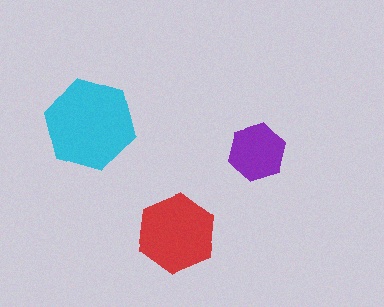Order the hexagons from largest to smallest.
the cyan one, the red one, the purple one.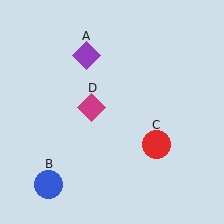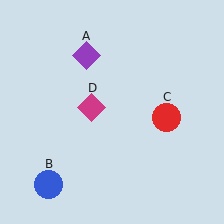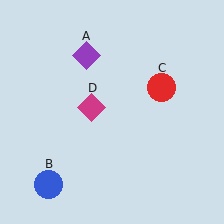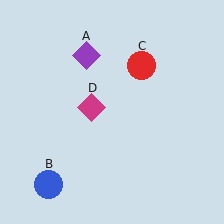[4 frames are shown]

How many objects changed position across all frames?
1 object changed position: red circle (object C).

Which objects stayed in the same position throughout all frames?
Purple diamond (object A) and blue circle (object B) and magenta diamond (object D) remained stationary.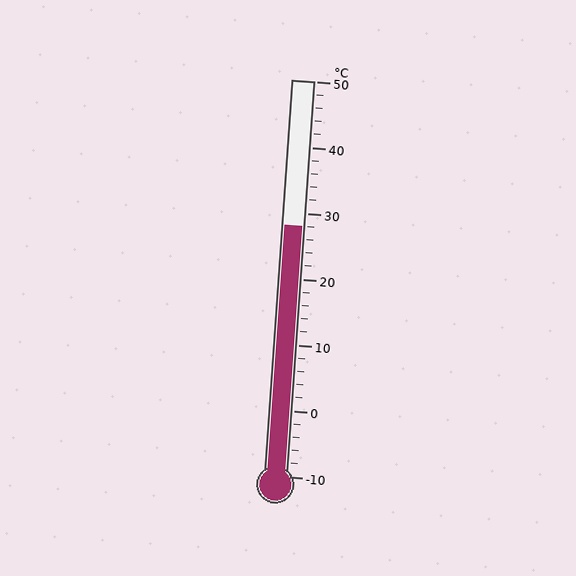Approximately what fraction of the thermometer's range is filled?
The thermometer is filled to approximately 65% of its range.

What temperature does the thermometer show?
The thermometer shows approximately 28°C.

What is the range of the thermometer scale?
The thermometer scale ranges from -10°C to 50°C.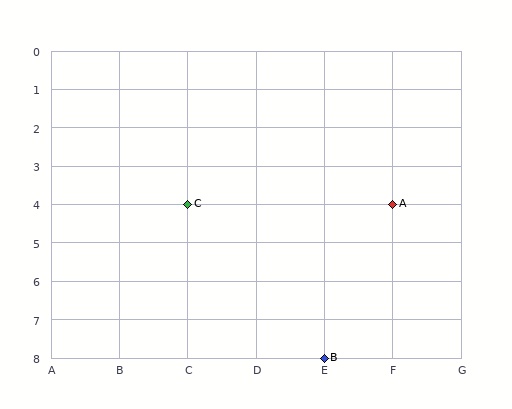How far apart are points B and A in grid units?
Points B and A are 1 column and 4 rows apart (about 4.1 grid units diagonally).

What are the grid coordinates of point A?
Point A is at grid coordinates (F, 4).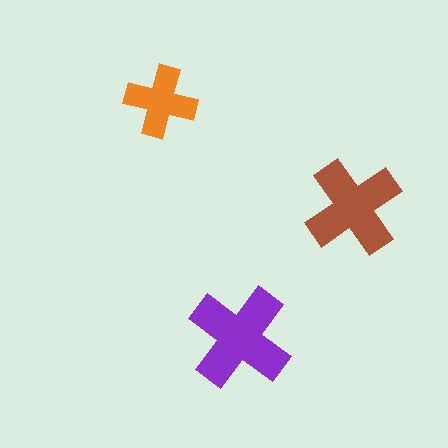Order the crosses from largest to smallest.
the purple one, the brown one, the orange one.